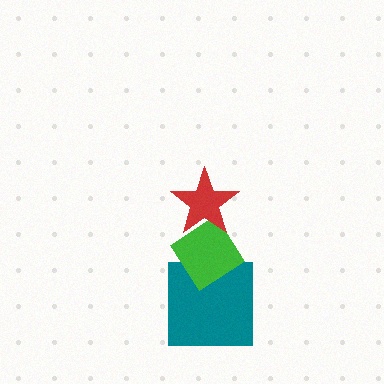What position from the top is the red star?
The red star is 1st from the top.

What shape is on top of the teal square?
The green diamond is on top of the teal square.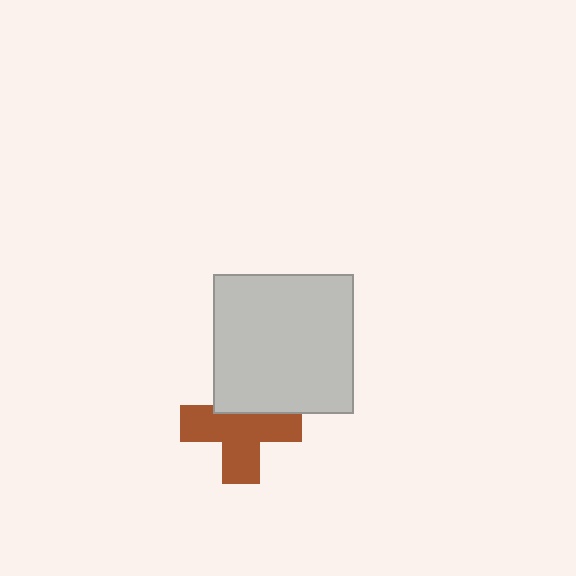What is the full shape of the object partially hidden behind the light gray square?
The partially hidden object is a brown cross.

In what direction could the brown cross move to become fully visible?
The brown cross could move down. That would shift it out from behind the light gray square entirely.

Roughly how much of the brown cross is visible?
Most of it is visible (roughly 70%).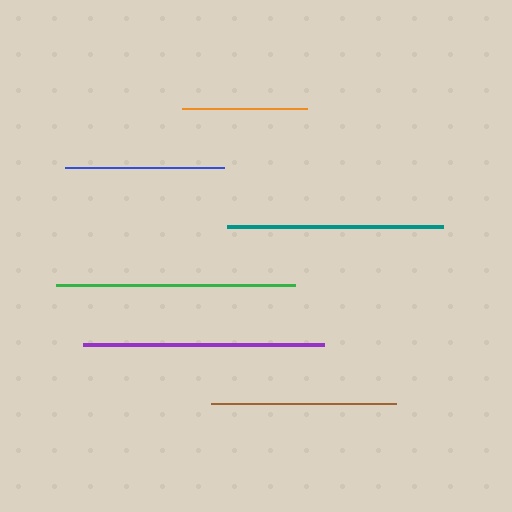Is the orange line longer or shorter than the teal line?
The teal line is longer than the orange line.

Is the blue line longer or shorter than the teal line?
The teal line is longer than the blue line.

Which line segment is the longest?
The purple line is the longest at approximately 241 pixels.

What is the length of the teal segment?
The teal segment is approximately 216 pixels long.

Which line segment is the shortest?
The orange line is the shortest at approximately 124 pixels.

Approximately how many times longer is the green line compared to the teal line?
The green line is approximately 1.1 times the length of the teal line.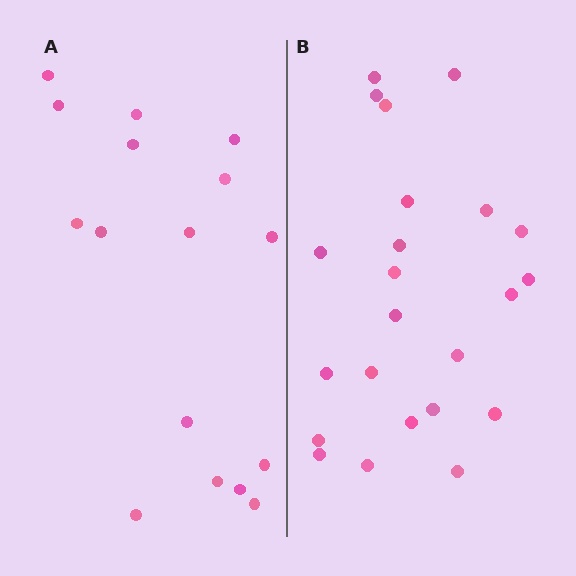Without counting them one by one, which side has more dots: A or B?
Region B (the right region) has more dots.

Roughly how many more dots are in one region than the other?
Region B has roughly 8 or so more dots than region A.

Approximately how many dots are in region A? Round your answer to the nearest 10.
About 20 dots. (The exact count is 16, which rounds to 20.)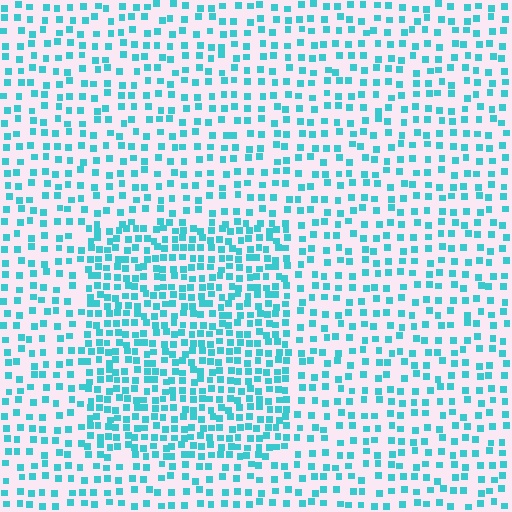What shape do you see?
I see a rectangle.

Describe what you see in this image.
The image contains small cyan elements arranged at two different densities. A rectangle-shaped region is visible where the elements are more densely packed than the surrounding area.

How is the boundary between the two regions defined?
The boundary is defined by a change in element density (approximately 1.8x ratio). All elements are the same color, size, and shape.